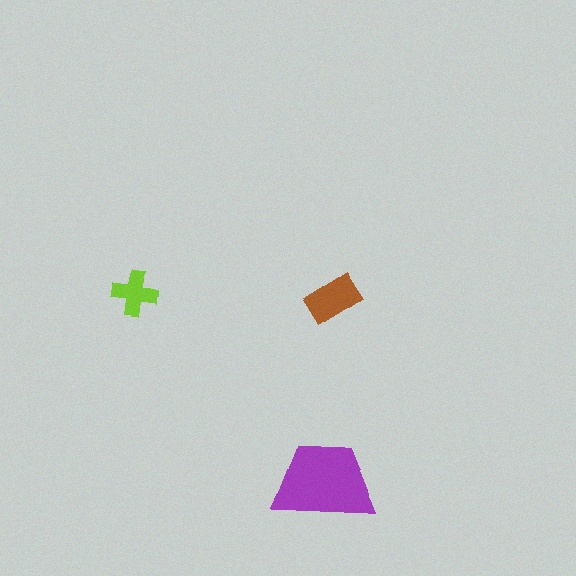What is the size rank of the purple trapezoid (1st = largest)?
1st.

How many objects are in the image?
There are 3 objects in the image.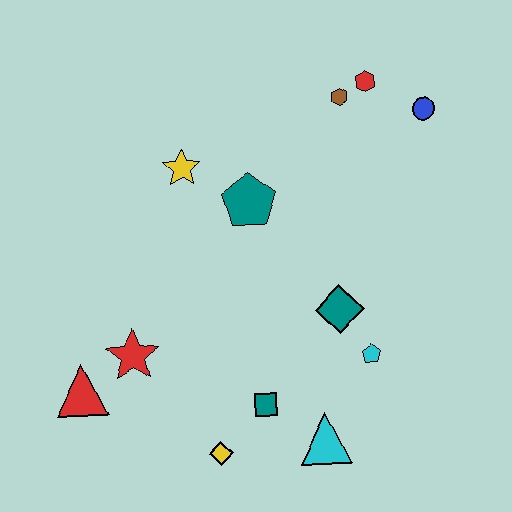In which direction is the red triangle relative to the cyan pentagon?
The red triangle is to the left of the cyan pentagon.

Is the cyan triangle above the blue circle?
No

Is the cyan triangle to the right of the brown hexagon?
No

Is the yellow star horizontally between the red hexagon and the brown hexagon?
No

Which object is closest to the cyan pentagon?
The teal diamond is closest to the cyan pentagon.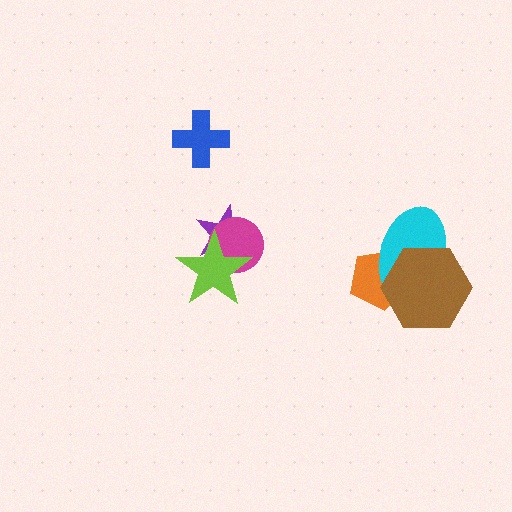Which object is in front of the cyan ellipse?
The brown hexagon is in front of the cyan ellipse.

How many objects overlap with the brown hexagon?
2 objects overlap with the brown hexagon.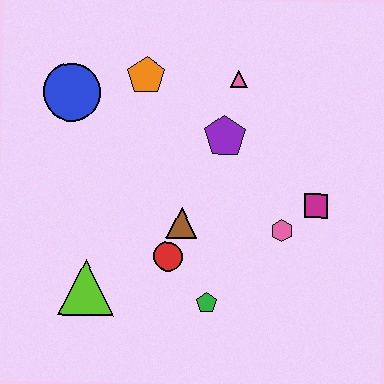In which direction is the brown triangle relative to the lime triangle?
The brown triangle is to the right of the lime triangle.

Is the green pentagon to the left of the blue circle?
No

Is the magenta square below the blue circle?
Yes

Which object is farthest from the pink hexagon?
The blue circle is farthest from the pink hexagon.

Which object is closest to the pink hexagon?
The magenta square is closest to the pink hexagon.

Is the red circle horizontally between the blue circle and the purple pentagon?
Yes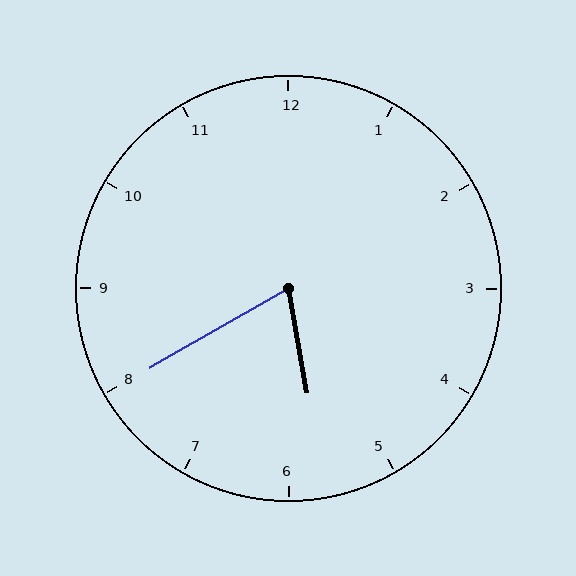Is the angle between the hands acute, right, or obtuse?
It is acute.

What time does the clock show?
5:40.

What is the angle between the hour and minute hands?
Approximately 70 degrees.